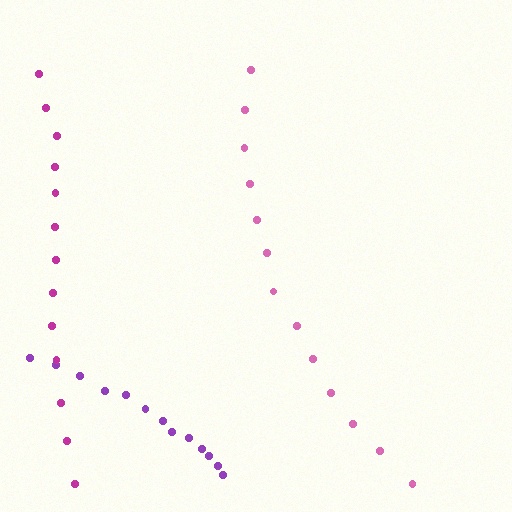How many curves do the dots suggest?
There are 3 distinct paths.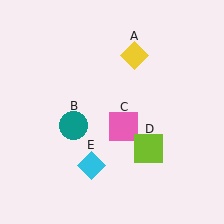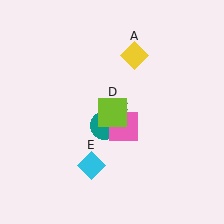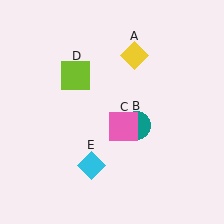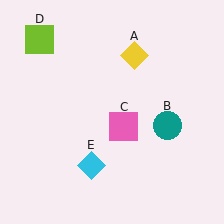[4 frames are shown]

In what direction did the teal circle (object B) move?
The teal circle (object B) moved right.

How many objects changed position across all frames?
2 objects changed position: teal circle (object B), lime square (object D).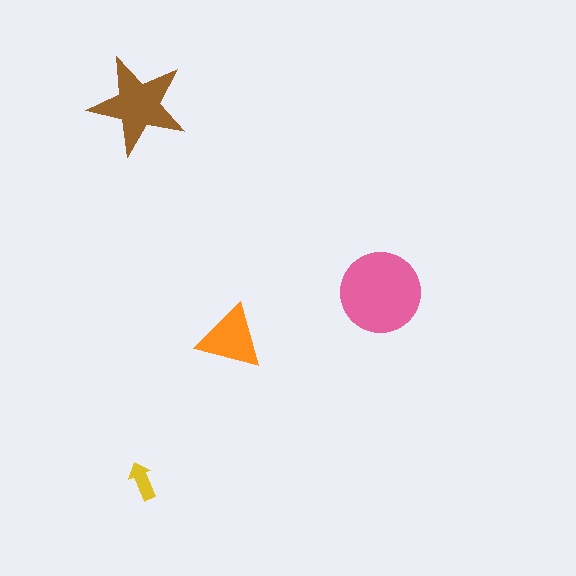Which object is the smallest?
The yellow arrow.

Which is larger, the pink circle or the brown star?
The pink circle.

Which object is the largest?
The pink circle.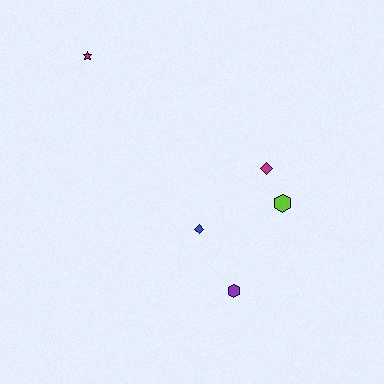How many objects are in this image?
There are 5 objects.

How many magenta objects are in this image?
There are 2 magenta objects.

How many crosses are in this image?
There are no crosses.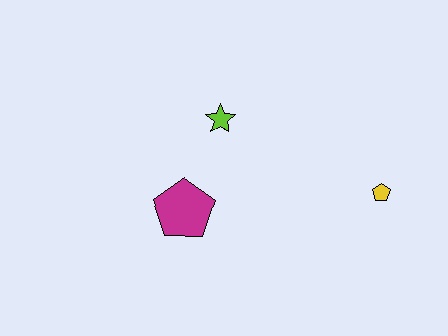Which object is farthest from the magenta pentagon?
The yellow pentagon is farthest from the magenta pentagon.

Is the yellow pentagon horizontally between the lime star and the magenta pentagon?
No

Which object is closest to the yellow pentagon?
The lime star is closest to the yellow pentagon.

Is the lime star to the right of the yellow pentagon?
No